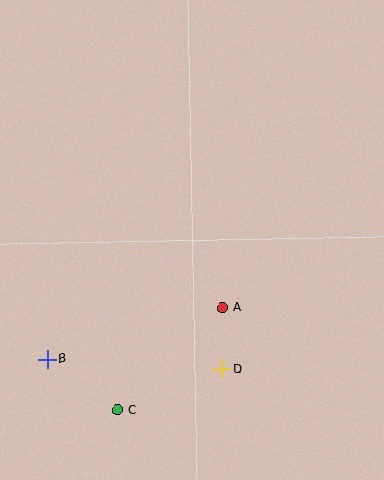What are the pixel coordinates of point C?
Point C is at (118, 410).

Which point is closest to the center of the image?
Point A at (222, 307) is closest to the center.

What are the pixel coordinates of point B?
Point B is at (47, 359).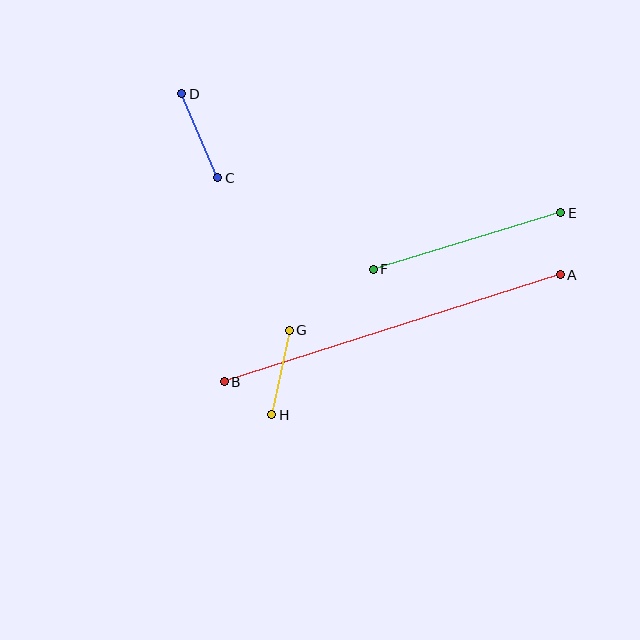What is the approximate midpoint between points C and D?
The midpoint is at approximately (200, 136) pixels.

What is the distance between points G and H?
The distance is approximately 86 pixels.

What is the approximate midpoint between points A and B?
The midpoint is at approximately (392, 328) pixels.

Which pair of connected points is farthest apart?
Points A and B are farthest apart.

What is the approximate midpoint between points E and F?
The midpoint is at approximately (467, 241) pixels.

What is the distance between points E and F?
The distance is approximately 196 pixels.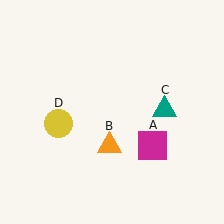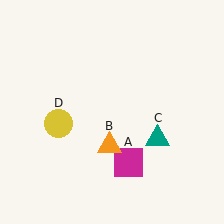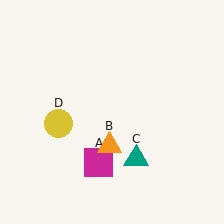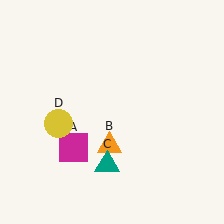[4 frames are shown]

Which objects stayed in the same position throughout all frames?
Orange triangle (object B) and yellow circle (object D) remained stationary.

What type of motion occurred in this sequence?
The magenta square (object A), teal triangle (object C) rotated clockwise around the center of the scene.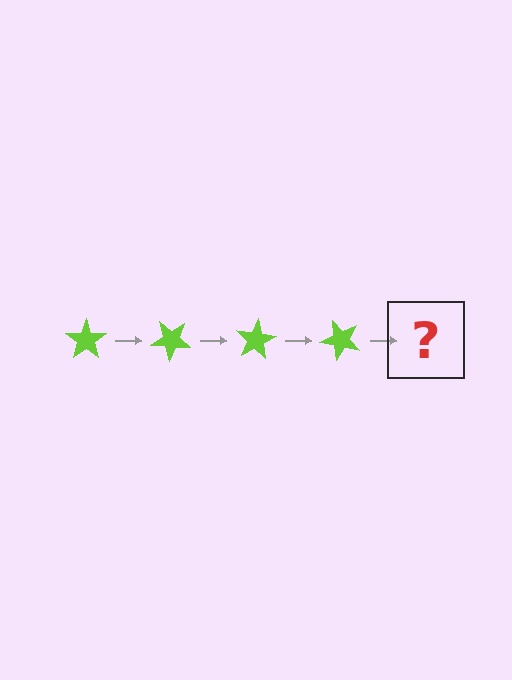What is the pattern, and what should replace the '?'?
The pattern is that the star rotates 40 degrees each step. The '?' should be a lime star rotated 160 degrees.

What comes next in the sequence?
The next element should be a lime star rotated 160 degrees.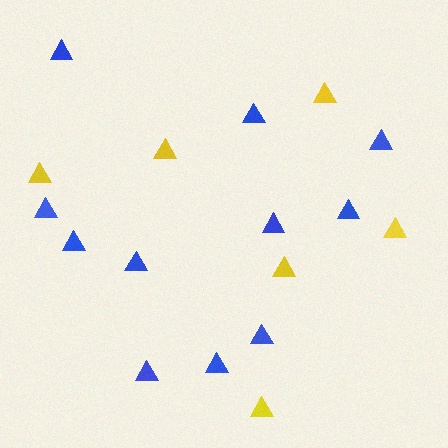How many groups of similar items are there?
There are 2 groups: one group of blue triangles (11) and one group of yellow triangles (6).